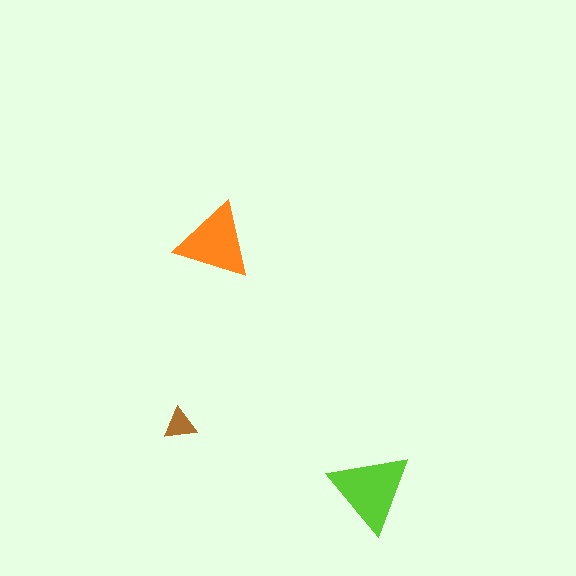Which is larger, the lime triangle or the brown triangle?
The lime one.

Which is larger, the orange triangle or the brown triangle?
The orange one.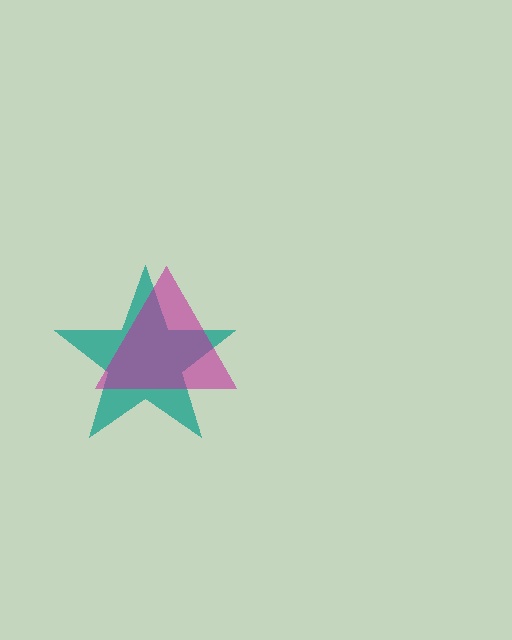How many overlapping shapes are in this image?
There are 2 overlapping shapes in the image.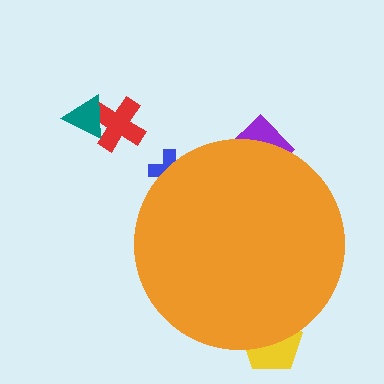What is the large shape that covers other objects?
An orange circle.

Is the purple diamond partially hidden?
Yes, the purple diamond is partially hidden behind the orange circle.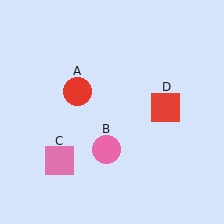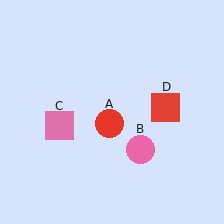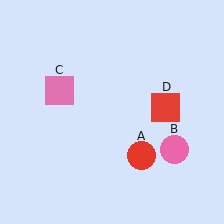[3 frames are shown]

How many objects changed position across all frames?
3 objects changed position: red circle (object A), pink circle (object B), pink square (object C).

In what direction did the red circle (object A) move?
The red circle (object A) moved down and to the right.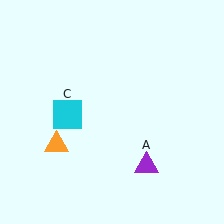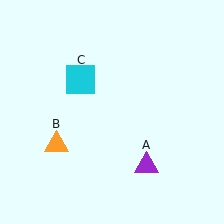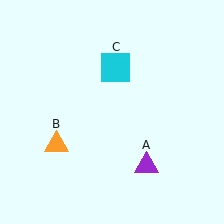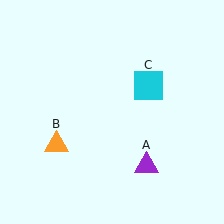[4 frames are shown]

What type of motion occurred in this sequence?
The cyan square (object C) rotated clockwise around the center of the scene.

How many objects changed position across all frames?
1 object changed position: cyan square (object C).